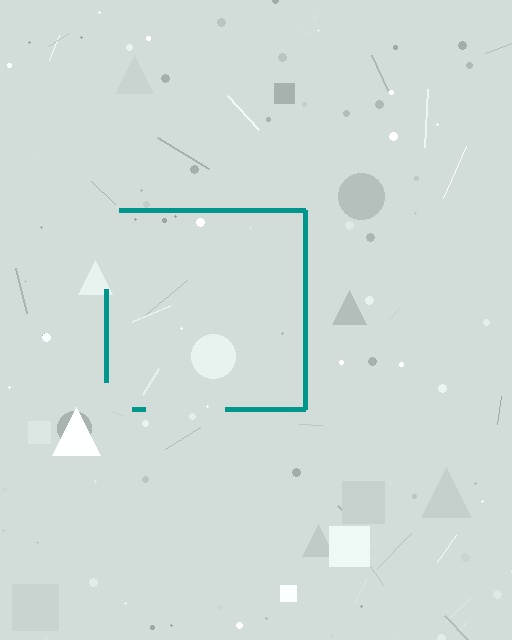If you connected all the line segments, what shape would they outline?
They would outline a square.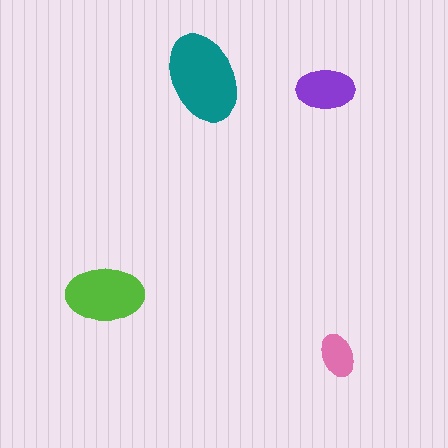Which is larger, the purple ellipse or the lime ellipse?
The lime one.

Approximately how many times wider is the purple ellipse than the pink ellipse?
About 1.5 times wider.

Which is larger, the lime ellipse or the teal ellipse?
The teal one.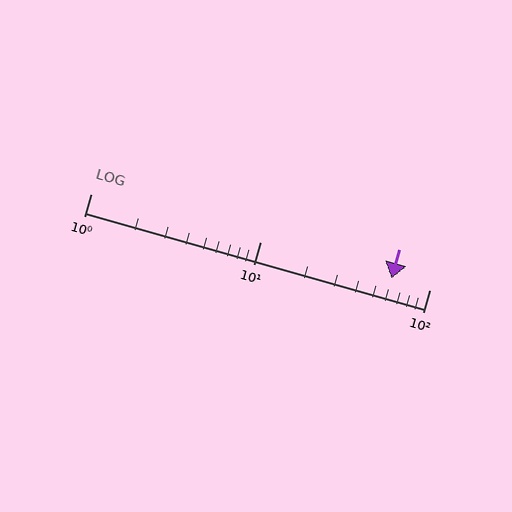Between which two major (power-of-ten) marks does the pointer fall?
The pointer is between 10 and 100.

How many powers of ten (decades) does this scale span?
The scale spans 2 decades, from 1 to 100.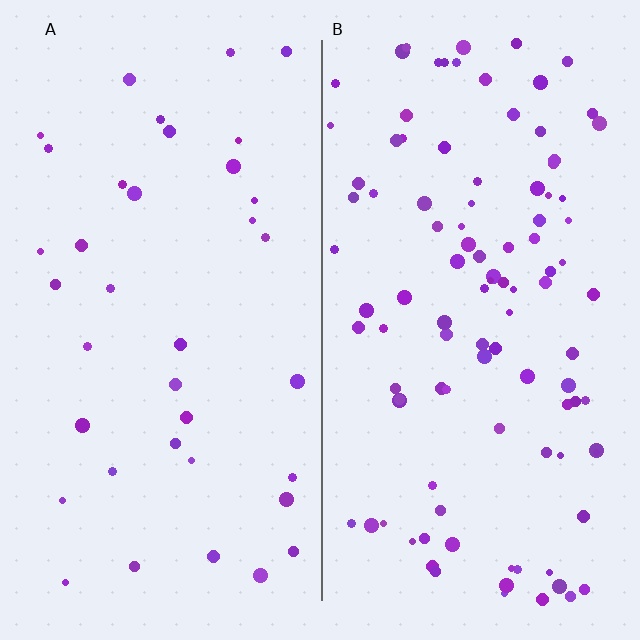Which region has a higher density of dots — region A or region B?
B (the right).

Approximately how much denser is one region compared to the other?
Approximately 2.8× — region B over region A.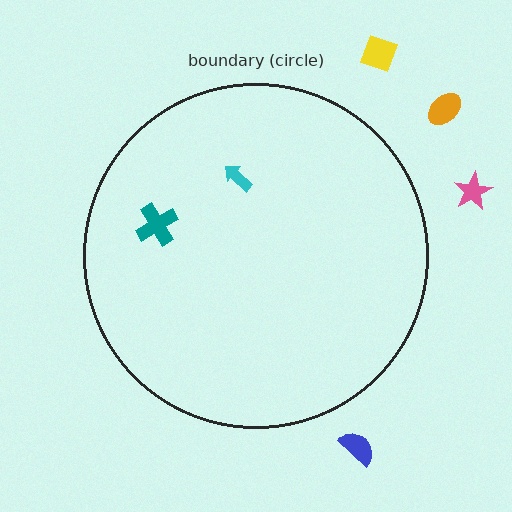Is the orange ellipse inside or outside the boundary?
Outside.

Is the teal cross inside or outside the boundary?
Inside.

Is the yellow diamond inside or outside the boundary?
Outside.